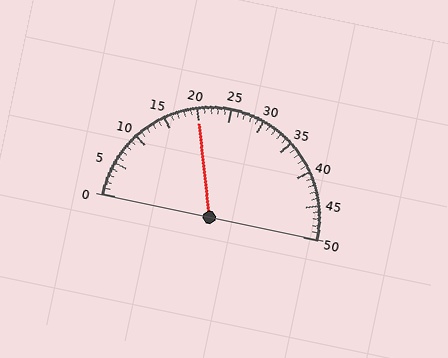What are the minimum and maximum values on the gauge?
The gauge ranges from 0 to 50.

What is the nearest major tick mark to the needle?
The nearest major tick mark is 20.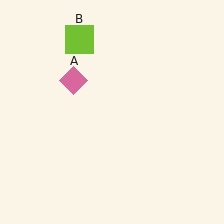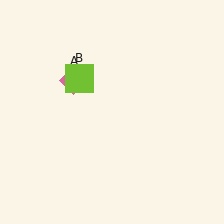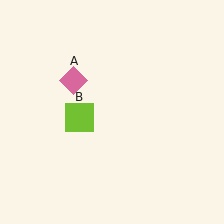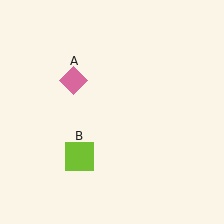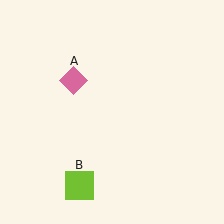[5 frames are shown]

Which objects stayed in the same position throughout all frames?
Pink diamond (object A) remained stationary.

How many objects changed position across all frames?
1 object changed position: lime square (object B).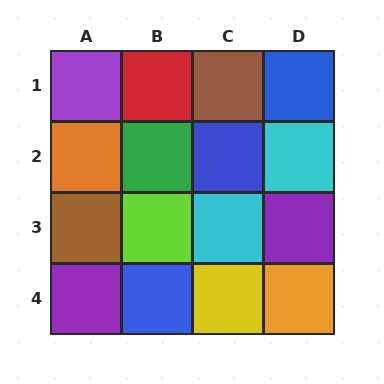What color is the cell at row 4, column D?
Orange.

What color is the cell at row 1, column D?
Blue.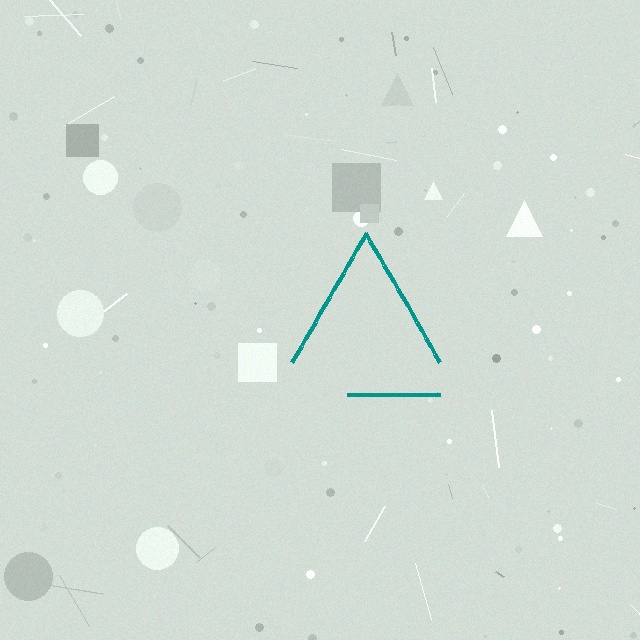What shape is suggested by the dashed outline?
The dashed outline suggests a triangle.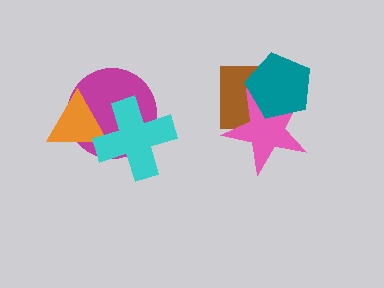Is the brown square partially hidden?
Yes, it is partially covered by another shape.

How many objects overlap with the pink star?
2 objects overlap with the pink star.